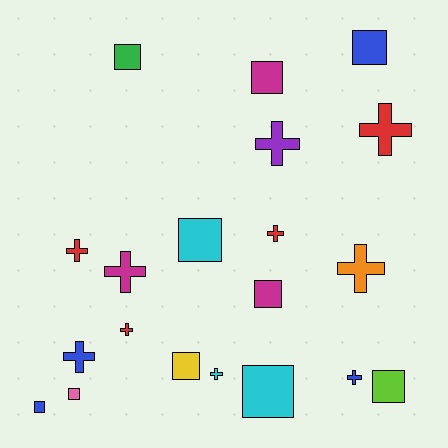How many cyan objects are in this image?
There are 3 cyan objects.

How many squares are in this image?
There are 10 squares.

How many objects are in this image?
There are 20 objects.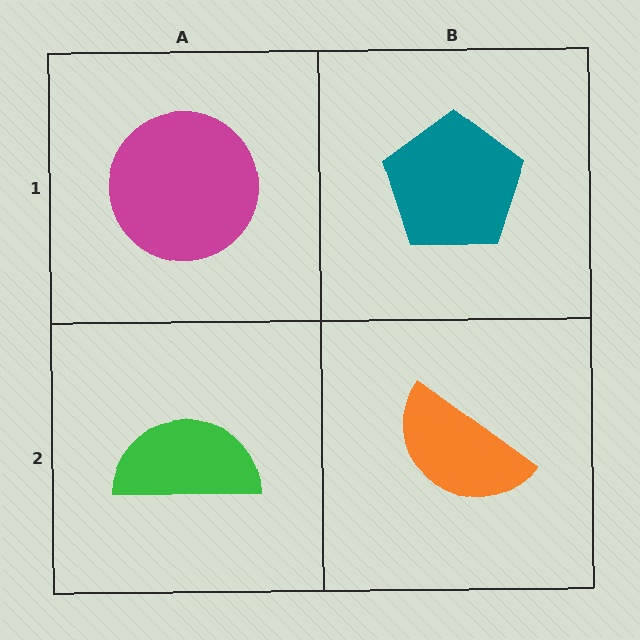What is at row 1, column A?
A magenta circle.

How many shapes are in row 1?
2 shapes.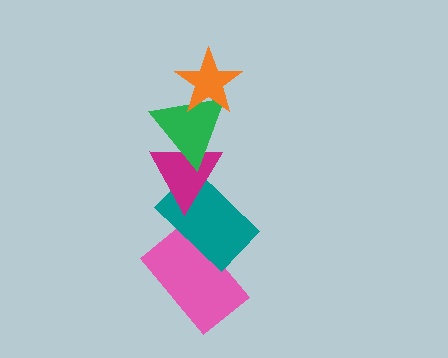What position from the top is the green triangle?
The green triangle is 2nd from the top.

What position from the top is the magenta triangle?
The magenta triangle is 3rd from the top.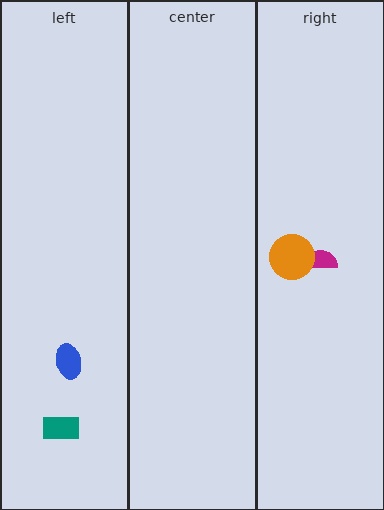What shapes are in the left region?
The blue ellipse, the teal rectangle.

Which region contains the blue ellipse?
The left region.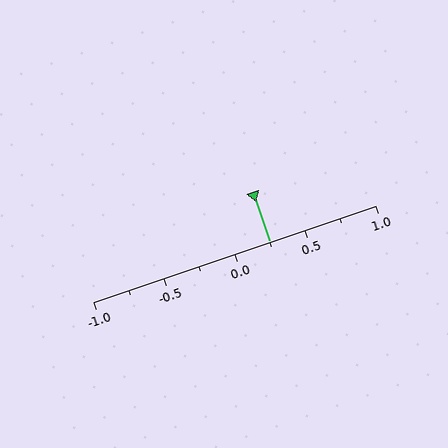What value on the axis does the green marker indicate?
The marker indicates approximately 0.25.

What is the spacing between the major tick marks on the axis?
The major ticks are spaced 0.5 apart.